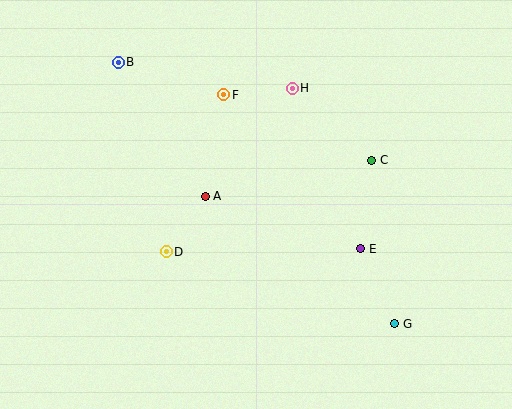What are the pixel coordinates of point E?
Point E is at (361, 249).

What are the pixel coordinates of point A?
Point A is at (205, 196).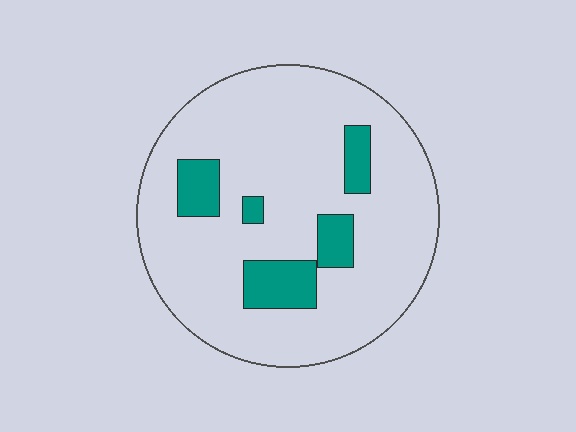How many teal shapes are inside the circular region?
5.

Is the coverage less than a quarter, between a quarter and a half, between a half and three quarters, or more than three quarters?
Less than a quarter.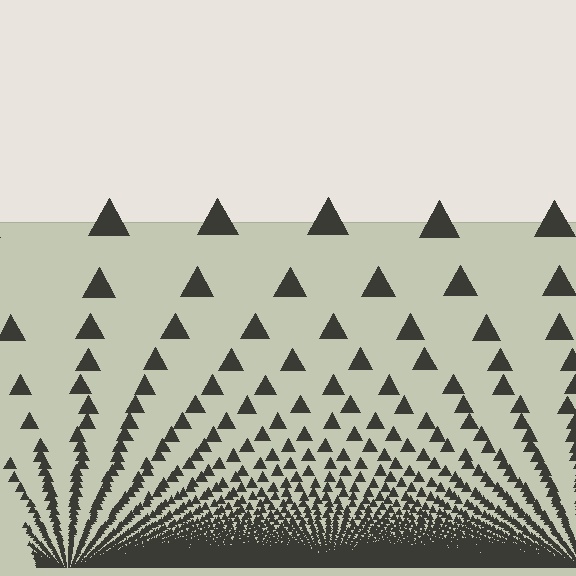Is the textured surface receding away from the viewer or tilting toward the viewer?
The surface appears to tilt toward the viewer. Texture elements get larger and sparser toward the top.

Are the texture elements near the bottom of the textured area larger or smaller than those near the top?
Smaller. The gradient is inverted — elements near the bottom are smaller and denser.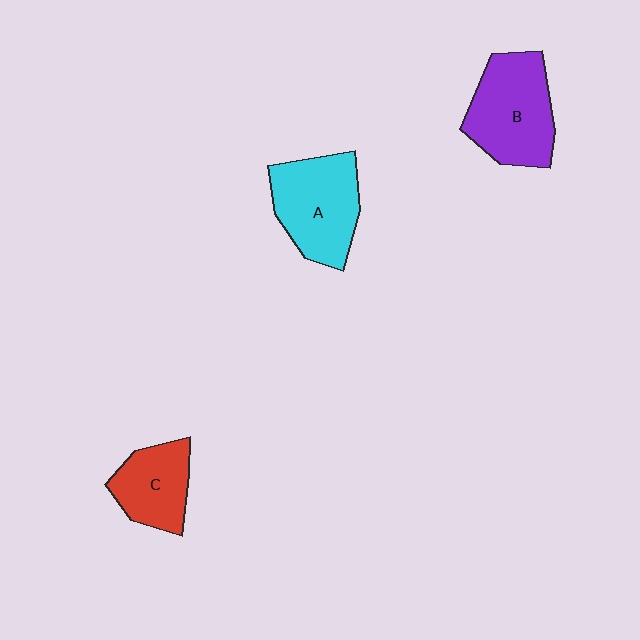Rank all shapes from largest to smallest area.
From largest to smallest: B (purple), A (cyan), C (red).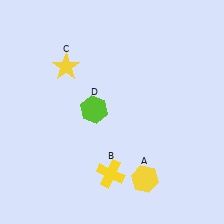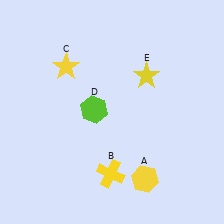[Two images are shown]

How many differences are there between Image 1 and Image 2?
There is 1 difference between the two images.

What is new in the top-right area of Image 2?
A yellow star (E) was added in the top-right area of Image 2.